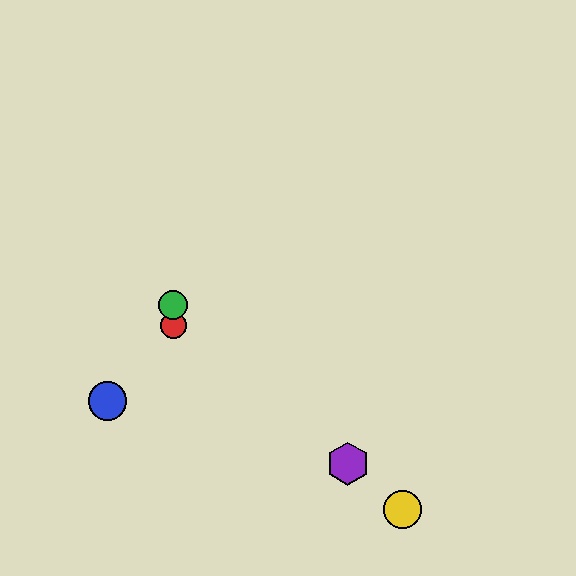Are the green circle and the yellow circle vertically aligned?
No, the green circle is at x≈173 and the yellow circle is at x≈403.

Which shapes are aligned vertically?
The red circle, the green circle are aligned vertically.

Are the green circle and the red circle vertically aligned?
Yes, both are at x≈173.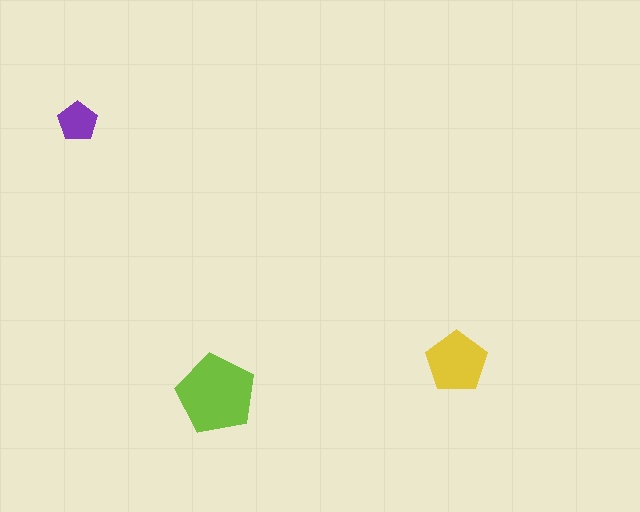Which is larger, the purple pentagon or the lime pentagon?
The lime one.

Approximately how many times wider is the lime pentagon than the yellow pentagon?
About 1.5 times wider.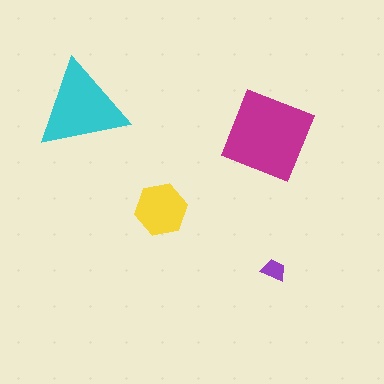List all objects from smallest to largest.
The purple trapezoid, the yellow hexagon, the cyan triangle, the magenta diamond.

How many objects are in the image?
There are 4 objects in the image.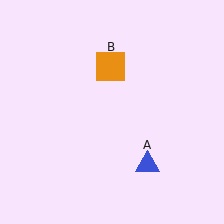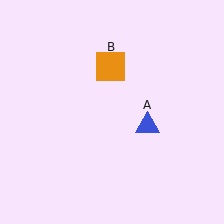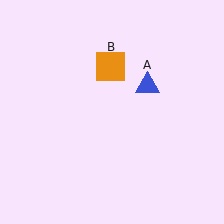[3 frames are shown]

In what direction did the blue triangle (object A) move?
The blue triangle (object A) moved up.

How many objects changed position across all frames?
1 object changed position: blue triangle (object A).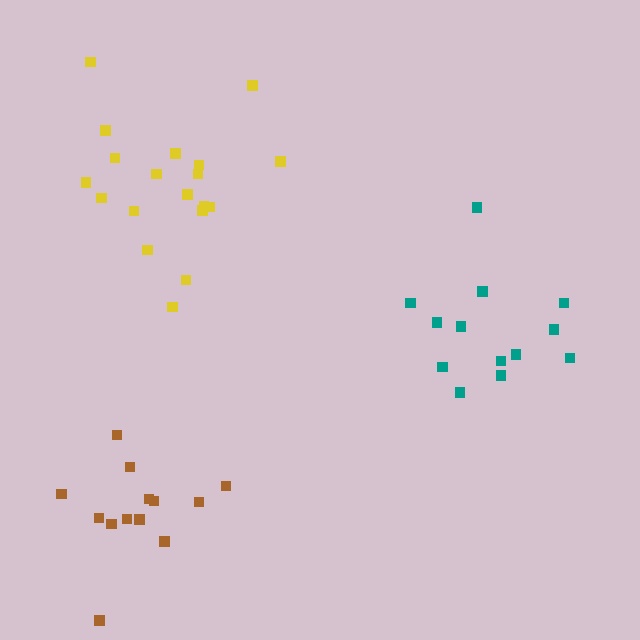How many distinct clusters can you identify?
There are 3 distinct clusters.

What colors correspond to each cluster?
The clusters are colored: teal, yellow, brown.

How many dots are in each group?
Group 1: 13 dots, Group 2: 19 dots, Group 3: 13 dots (45 total).